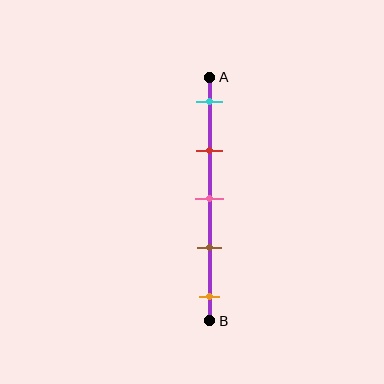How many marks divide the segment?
There are 5 marks dividing the segment.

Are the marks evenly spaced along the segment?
Yes, the marks are approximately evenly spaced.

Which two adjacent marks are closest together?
The pink and brown marks are the closest adjacent pair.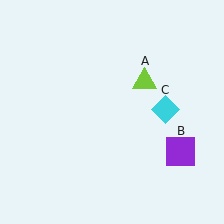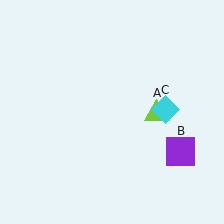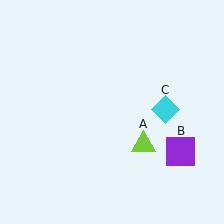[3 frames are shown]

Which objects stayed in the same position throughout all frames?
Purple square (object B) and cyan diamond (object C) remained stationary.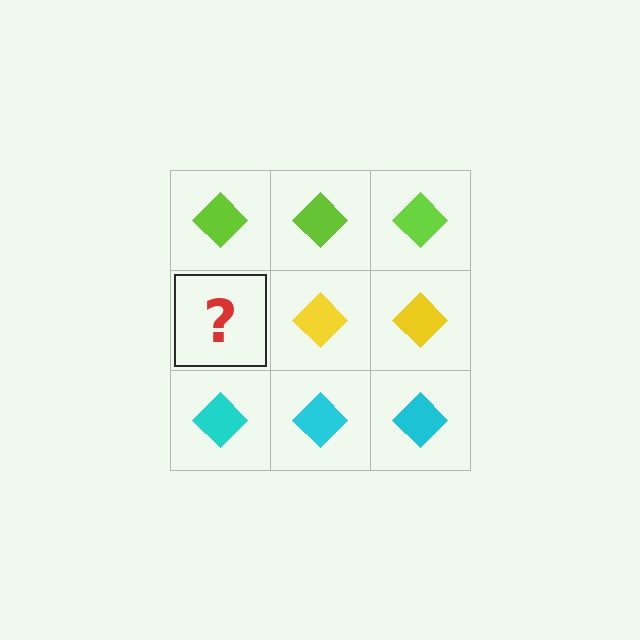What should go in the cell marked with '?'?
The missing cell should contain a yellow diamond.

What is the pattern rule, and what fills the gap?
The rule is that each row has a consistent color. The gap should be filled with a yellow diamond.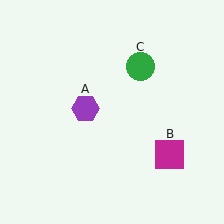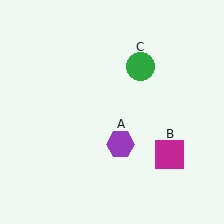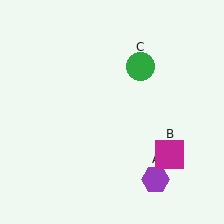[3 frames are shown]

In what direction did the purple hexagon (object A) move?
The purple hexagon (object A) moved down and to the right.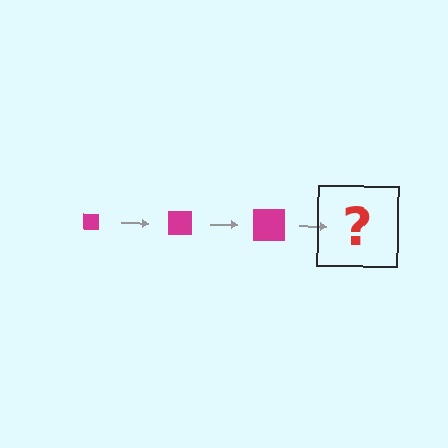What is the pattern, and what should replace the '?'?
The pattern is that the square gets progressively larger each step. The '?' should be a magenta square, larger than the previous one.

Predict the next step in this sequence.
The next step is a magenta square, larger than the previous one.